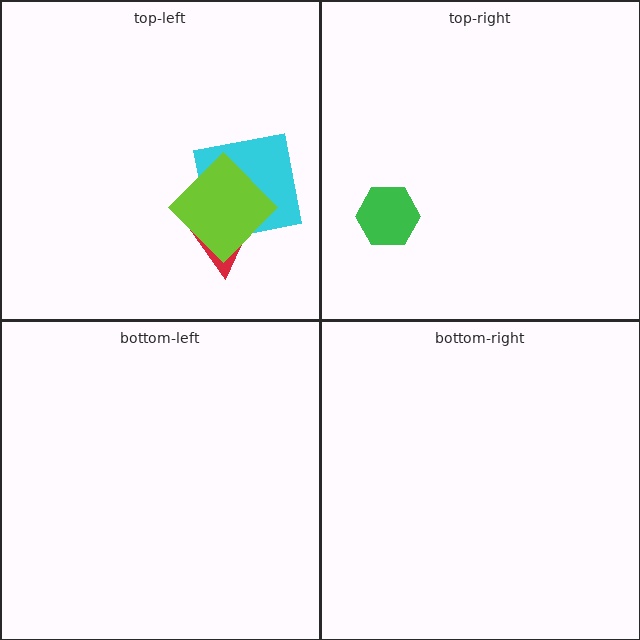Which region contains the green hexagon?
The top-right region.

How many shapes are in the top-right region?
1.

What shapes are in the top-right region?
The green hexagon.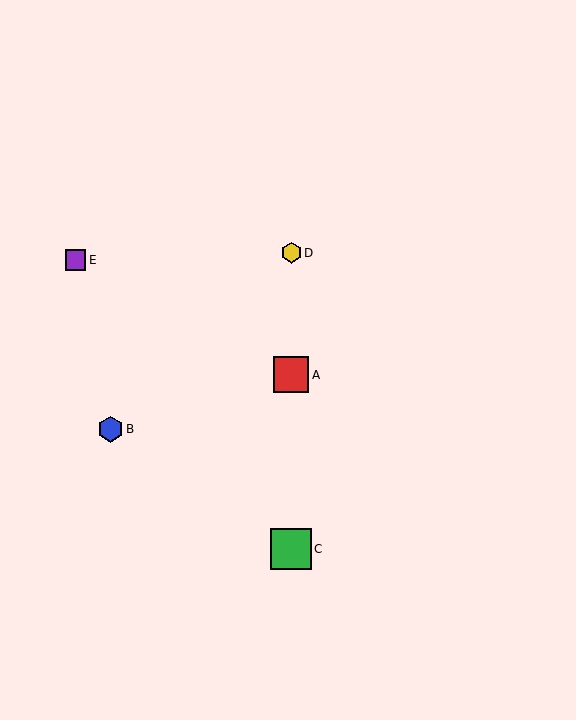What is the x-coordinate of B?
Object B is at x≈110.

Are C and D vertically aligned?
Yes, both are at x≈291.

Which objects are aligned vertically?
Objects A, C, D are aligned vertically.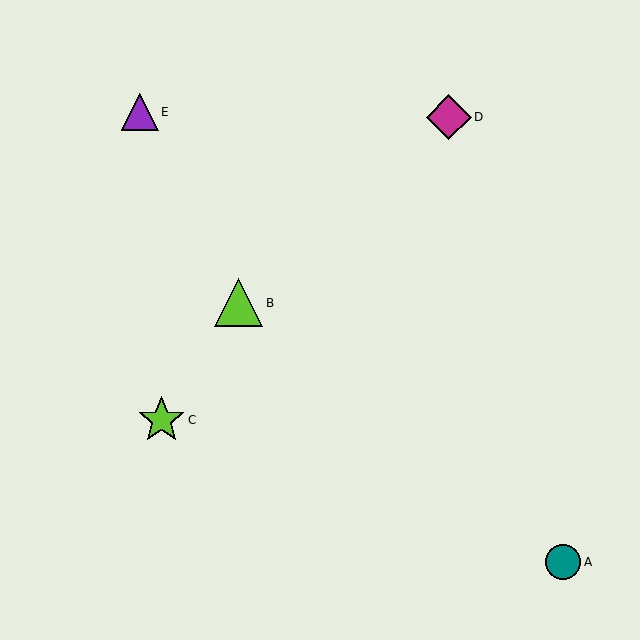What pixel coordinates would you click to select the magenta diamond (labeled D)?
Click at (449, 117) to select the magenta diamond D.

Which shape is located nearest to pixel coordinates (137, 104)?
The purple triangle (labeled E) at (140, 112) is nearest to that location.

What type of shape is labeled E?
Shape E is a purple triangle.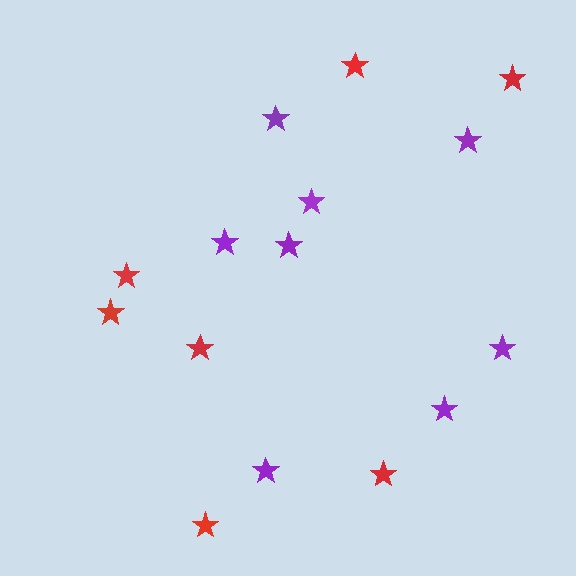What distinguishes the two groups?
There are 2 groups: one group of red stars (7) and one group of purple stars (8).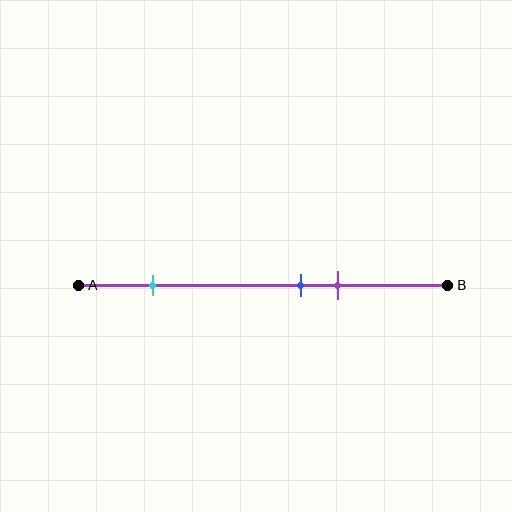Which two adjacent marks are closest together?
The blue and purple marks are the closest adjacent pair.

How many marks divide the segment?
There are 3 marks dividing the segment.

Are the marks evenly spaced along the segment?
No, the marks are not evenly spaced.